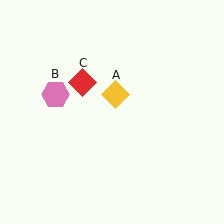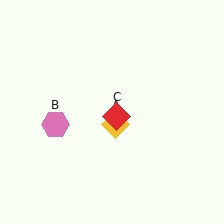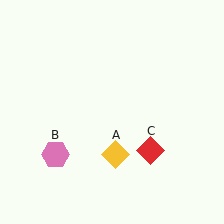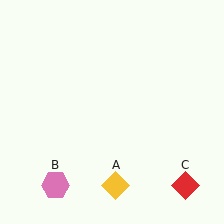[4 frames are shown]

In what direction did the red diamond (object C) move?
The red diamond (object C) moved down and to the right.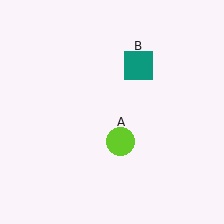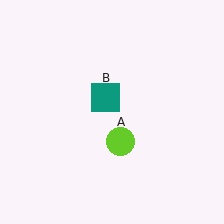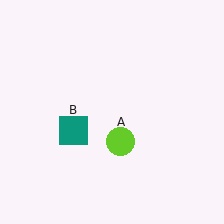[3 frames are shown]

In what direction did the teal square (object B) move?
The teal square (object B) moved down and to the left.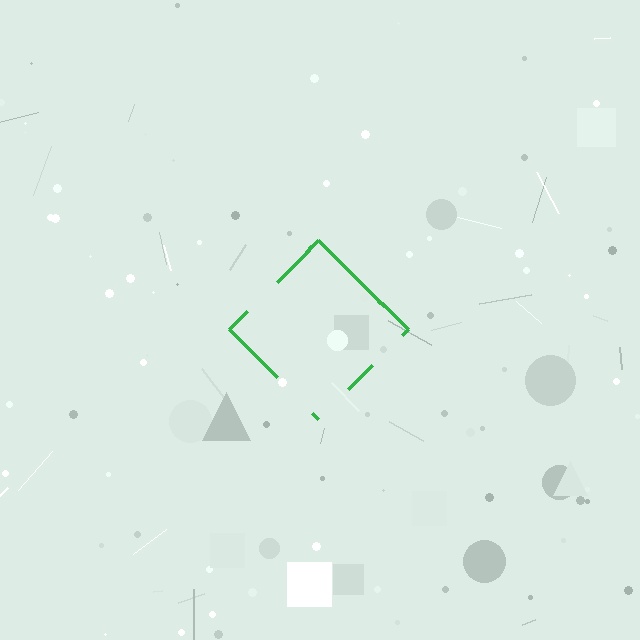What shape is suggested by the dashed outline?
The dashed outline suggests a diamond.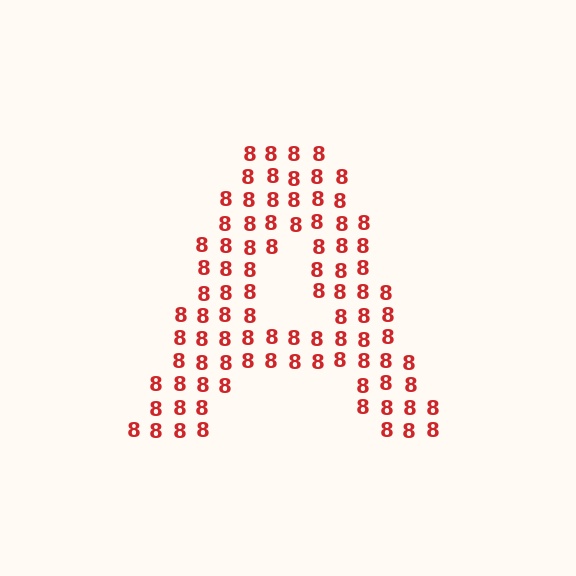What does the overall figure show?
The overall figure shows the letter A.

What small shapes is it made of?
It is made of small digit 8's.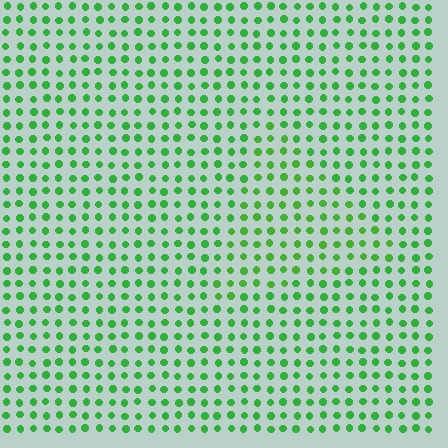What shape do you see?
I see a triangle.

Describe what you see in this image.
The image is filled with small green elements in a uniform arrangement. A triangle-shaped region is visible where the elements are tinted to a slightly different hue, forming a subtle color boundary.